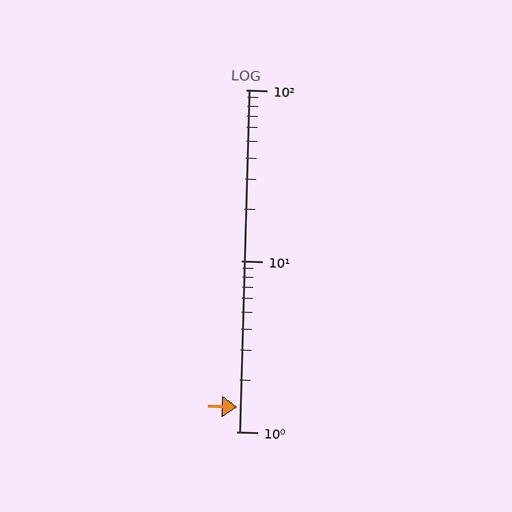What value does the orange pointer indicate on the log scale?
The pointer indicates approximately 1.4.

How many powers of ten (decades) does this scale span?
The scale spans 2 decades, from 1 to 100.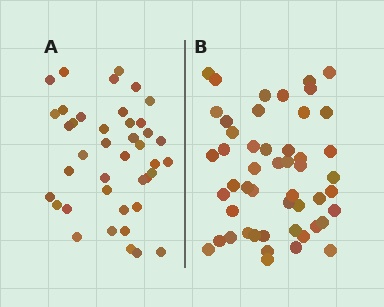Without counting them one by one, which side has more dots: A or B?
Region B (the right region) has more dots.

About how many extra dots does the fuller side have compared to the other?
Region B has roughly 8 or so more dots than region A.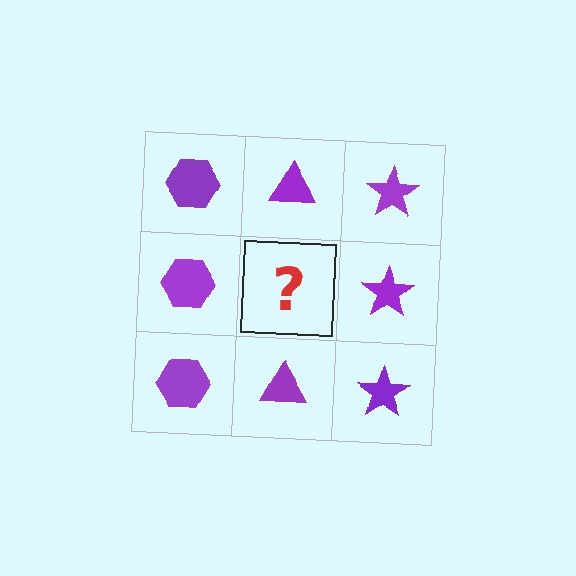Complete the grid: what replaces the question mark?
The question mark should be replaced with a purple triangle.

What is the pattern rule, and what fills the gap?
The rule is that each column has a consistent shape. The gap should be filled with a purple triangle.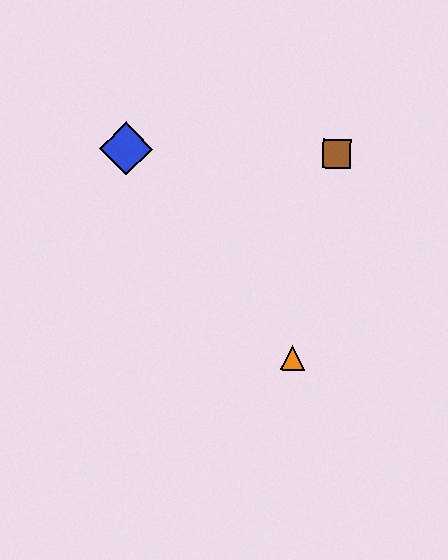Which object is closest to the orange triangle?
The brown square is closest to the orange triangle.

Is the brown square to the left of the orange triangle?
No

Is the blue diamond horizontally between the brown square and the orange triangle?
No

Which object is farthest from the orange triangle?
The blue diamond is farthest from the orange triangle.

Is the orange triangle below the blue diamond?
Yes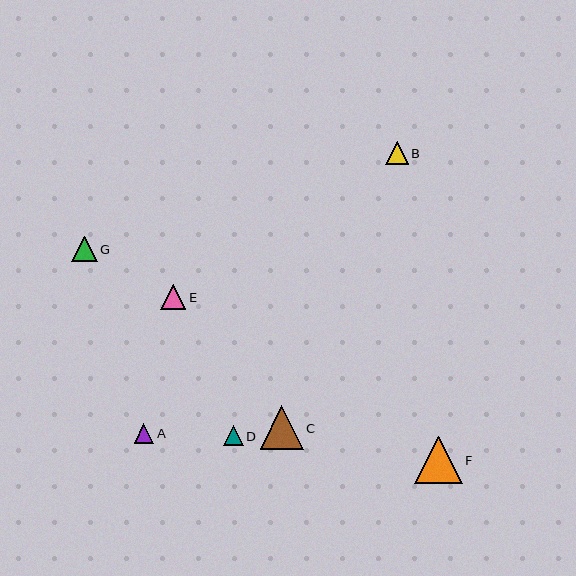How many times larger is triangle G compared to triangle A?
Triangle G is approximately 1.3 times the size of triangle A.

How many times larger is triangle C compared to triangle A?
Triangle C is approximately 2.2 times the size of triangle A.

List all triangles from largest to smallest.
From largest to smallest: F, C, G, E, B, D, A.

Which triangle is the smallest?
Triangle A is the smallest with a size of approximately 20 pixels.